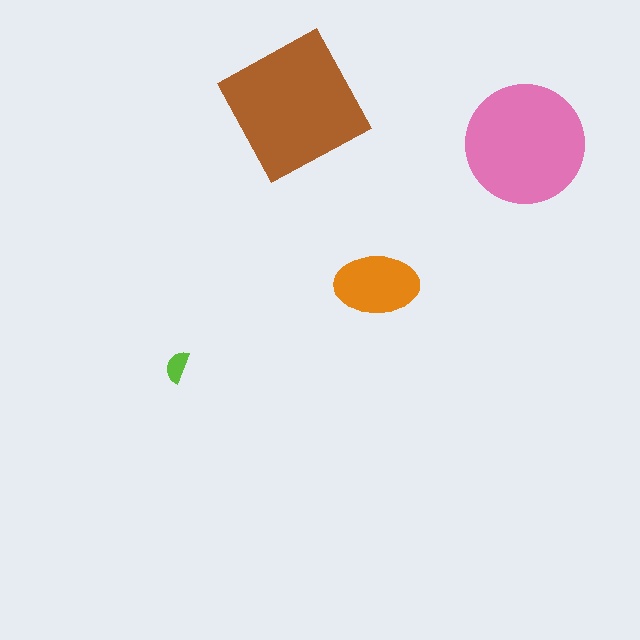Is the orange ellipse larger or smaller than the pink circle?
Smaller.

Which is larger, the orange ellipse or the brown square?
The brown square.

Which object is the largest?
The brown square.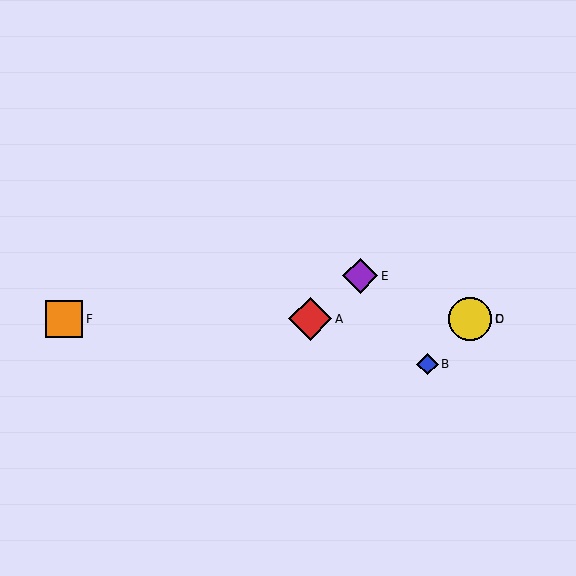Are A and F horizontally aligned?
Yes, both are at y≈319.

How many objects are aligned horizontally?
4 objects (A, C, D, F) are aligned horizontally.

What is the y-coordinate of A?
Object A is at y≈319.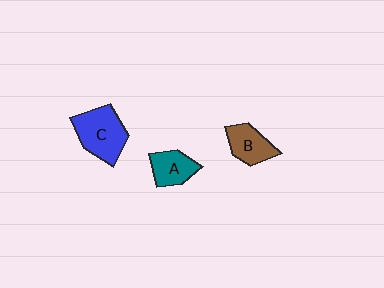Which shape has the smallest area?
Shape A (teal).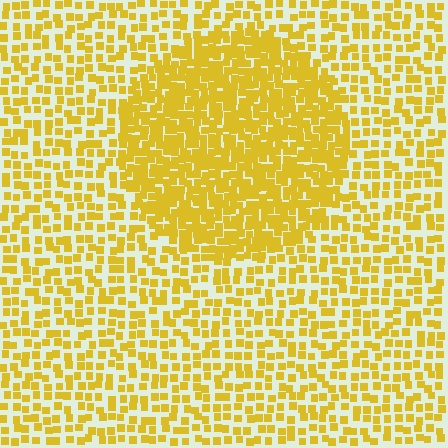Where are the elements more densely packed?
The elements are more densely packed inside the circle boundary.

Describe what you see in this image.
The image contains small yellow elements arranged at two different densities. A circle-shaped region is visible where the elements are more densely packed than the surrounding area.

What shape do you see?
I see a circle.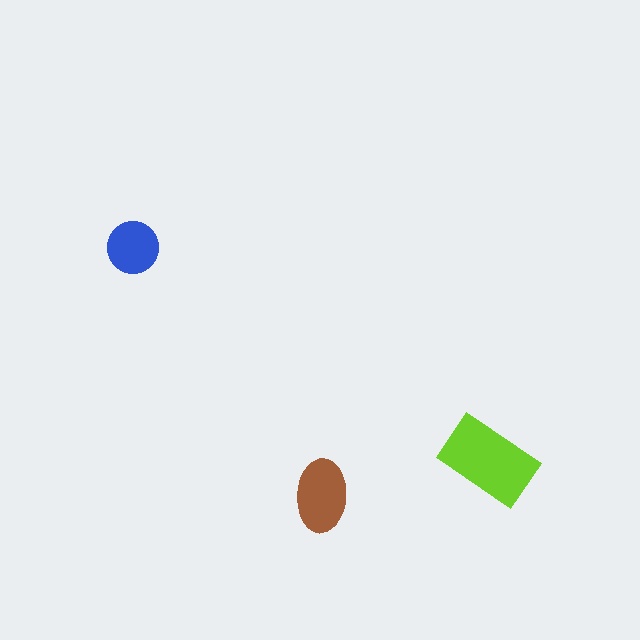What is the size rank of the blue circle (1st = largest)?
3rd.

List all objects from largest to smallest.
The lime rectangle, the brown ellipse, the blue circle.